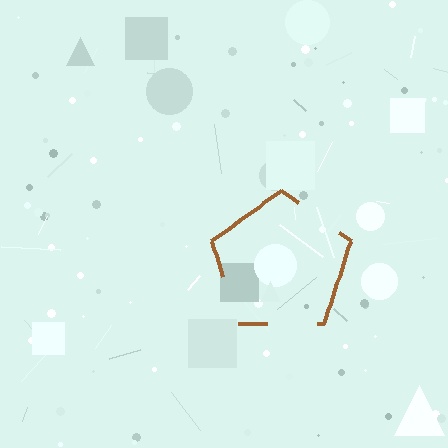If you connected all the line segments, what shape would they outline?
They would outline a pentagon.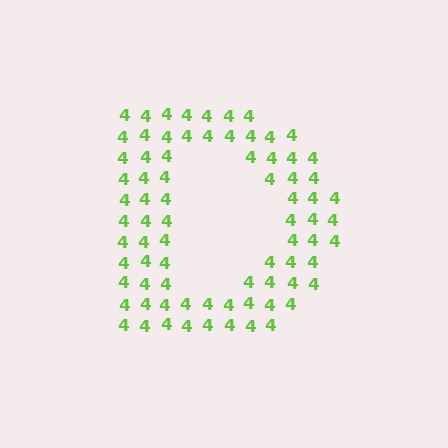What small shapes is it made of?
It is made of small digit 4's.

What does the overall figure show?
The overall figure shows the letter D.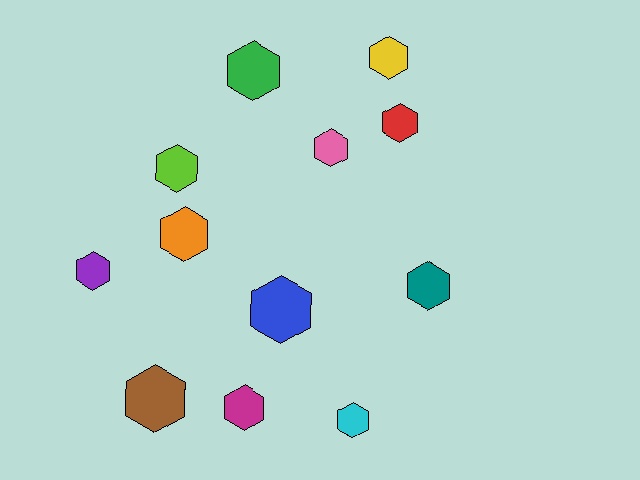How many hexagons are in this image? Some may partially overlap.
There are 12 hexagons.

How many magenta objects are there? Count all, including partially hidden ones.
There is 1 magenta object.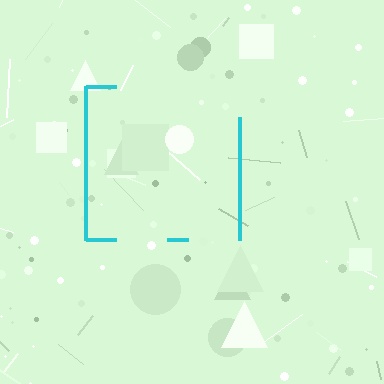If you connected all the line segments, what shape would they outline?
They would outline a square.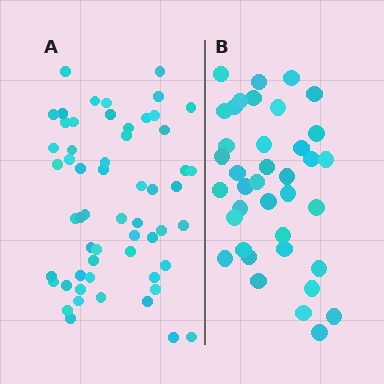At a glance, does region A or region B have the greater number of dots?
Region A (the left region) has more dots.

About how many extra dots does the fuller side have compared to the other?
Region A has approximately 20 more dots than region B.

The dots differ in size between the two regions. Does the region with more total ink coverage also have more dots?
No. Region B has more total ink coverage because its dots are larger, but region A actually contains more individual dots. Total area can be misleading — the number of items is what matters here.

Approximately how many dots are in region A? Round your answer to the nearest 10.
About 60 dots. (The exact count is 57, which rounds to 60.)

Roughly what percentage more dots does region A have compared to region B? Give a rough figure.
About 50% more.